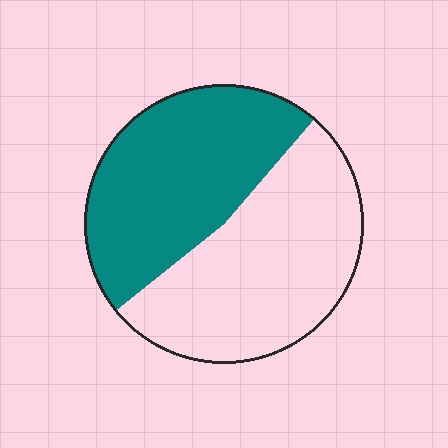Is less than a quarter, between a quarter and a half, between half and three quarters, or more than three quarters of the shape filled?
Between a quarter and a half.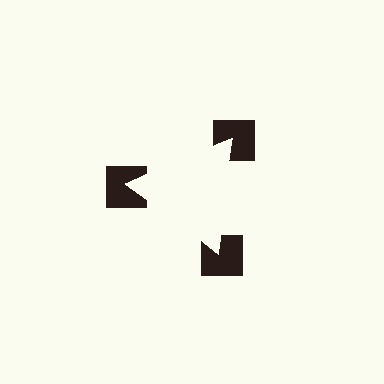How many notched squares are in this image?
There are 3 — one at each vertex of the illusory triangle.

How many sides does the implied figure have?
3 sides.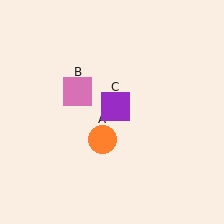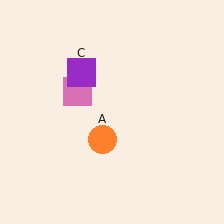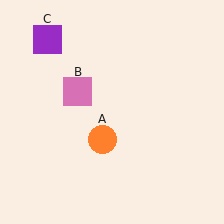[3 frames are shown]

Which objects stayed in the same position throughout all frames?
Orange circle (object A) and pink square (object B) remained stationary.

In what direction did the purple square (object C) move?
The purple square (object C) moved up and to the left.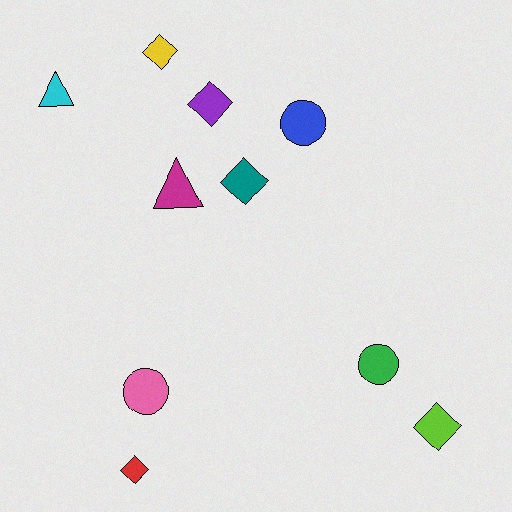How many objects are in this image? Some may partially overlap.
There are 10 objects.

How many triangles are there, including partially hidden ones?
There are 2 triangles.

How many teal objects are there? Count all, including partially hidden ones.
There is 1 teal object.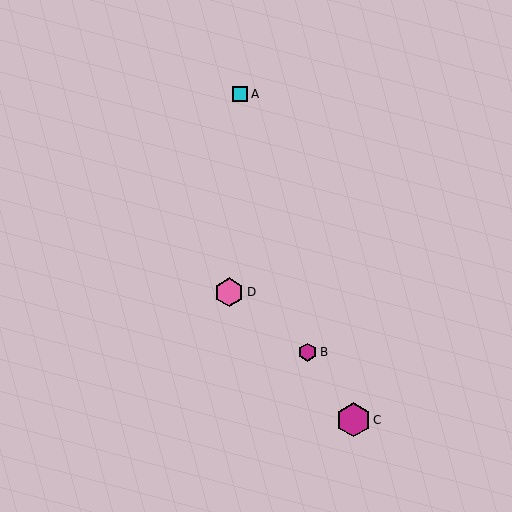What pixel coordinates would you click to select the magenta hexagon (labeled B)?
Click at (307, 352) to select the magenta hexagon B.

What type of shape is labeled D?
Shape D is a pink hexagon.